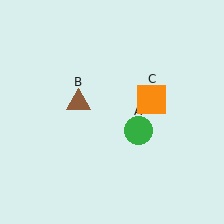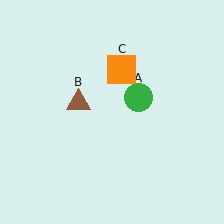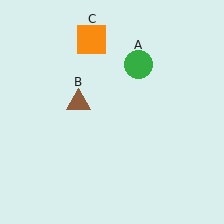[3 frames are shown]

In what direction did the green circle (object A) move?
The green circle (object A) moved up.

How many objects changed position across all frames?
2 objects changed position: green circle (object A), orange square (object C).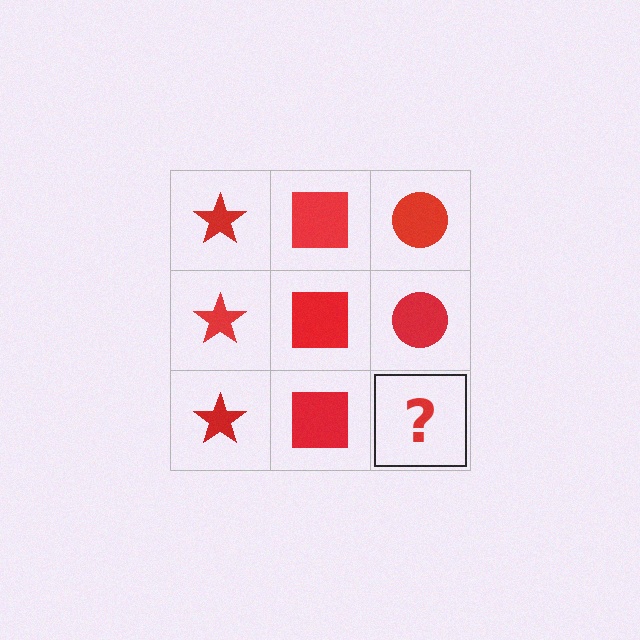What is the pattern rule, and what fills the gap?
The rule is that each column has a consistent shape. The gap should be filled with a red circle.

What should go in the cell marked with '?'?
The missing cell should contain a red circle.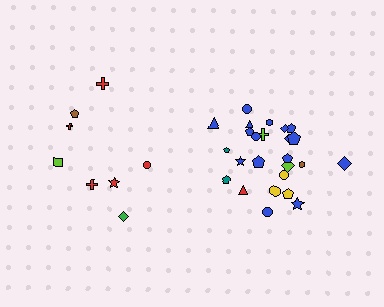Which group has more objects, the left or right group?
The right group.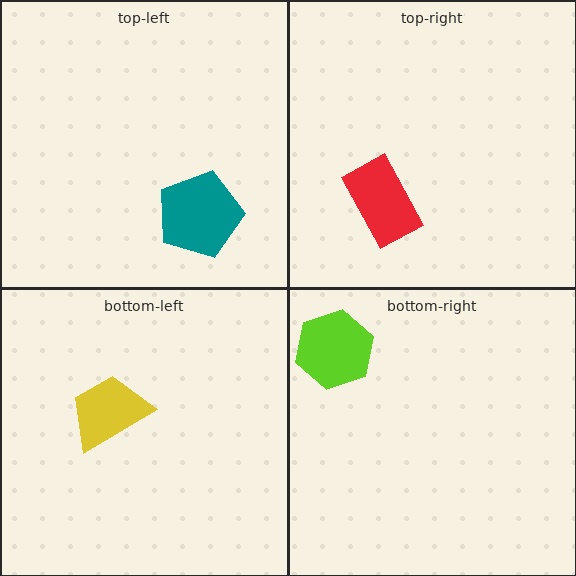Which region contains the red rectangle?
The top-right region.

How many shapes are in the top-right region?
1.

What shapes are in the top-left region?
The teal pentagon.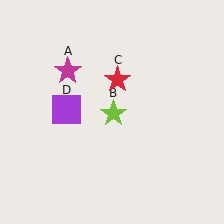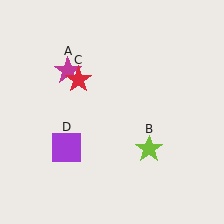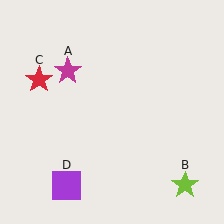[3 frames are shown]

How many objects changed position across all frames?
3 objects changed position: lime star (object B), red star (object C), purple square (object D).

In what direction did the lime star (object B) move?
The lime star (object B) moved down and to the right.